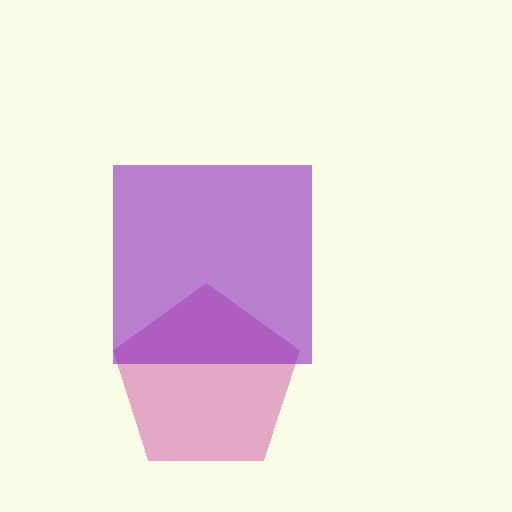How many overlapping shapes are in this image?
There are 2 overlapping shapes in the image.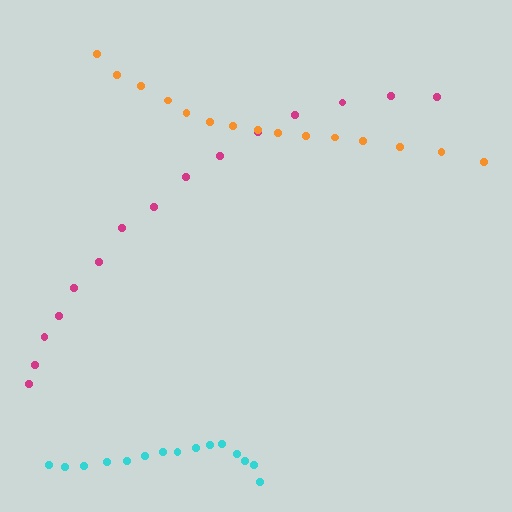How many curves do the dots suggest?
There are 3 distinct paths.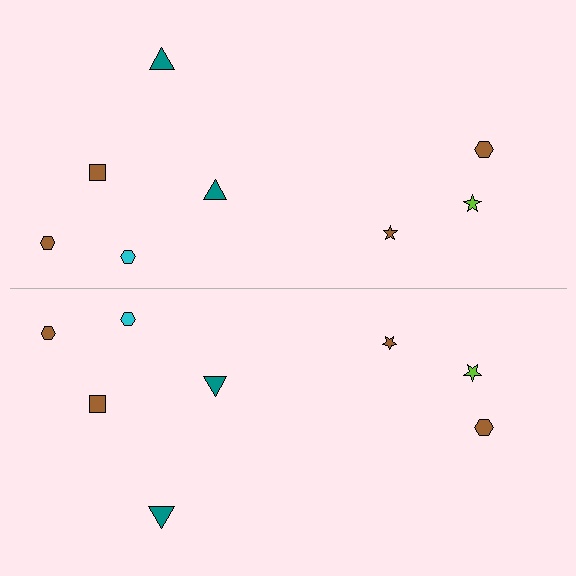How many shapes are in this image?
There are 16 shapes in this image.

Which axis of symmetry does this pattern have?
The pattern has a horizontal axis of symmetry running through the center of the image.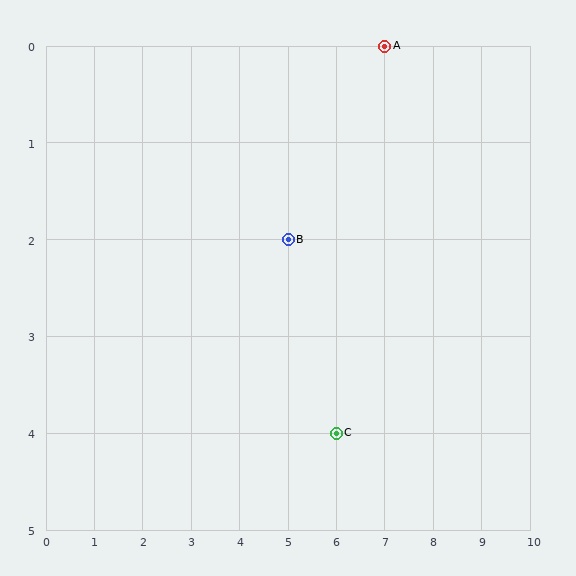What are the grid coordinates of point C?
Point C is at grid coordinates (6, 4).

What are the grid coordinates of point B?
Point B is at grid coordinates (5, 2).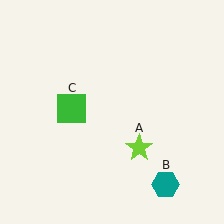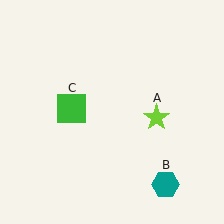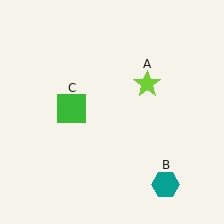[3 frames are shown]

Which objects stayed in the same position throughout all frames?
Teal hexagon (object B) and green square (object C) remained stationary.